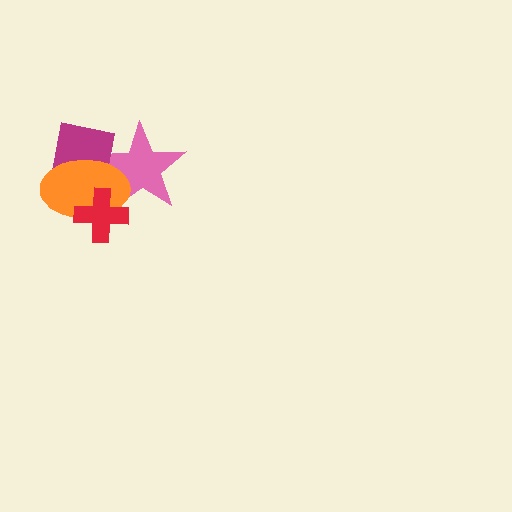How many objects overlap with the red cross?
2 objects overlap with the red cross.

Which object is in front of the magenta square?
The orange ellipse is in front of the magenta square.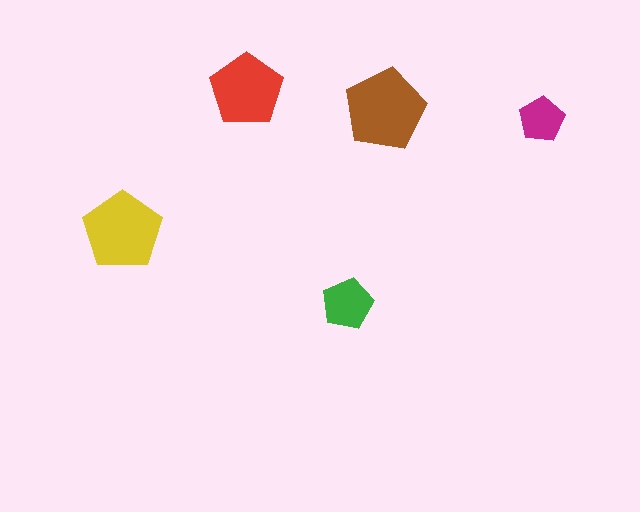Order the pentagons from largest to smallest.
the brown one, the yellow one, the red one, the green one, the magenta one.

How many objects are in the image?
There are 5 objects in the image.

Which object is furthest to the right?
The magenta pentagon is rightmost.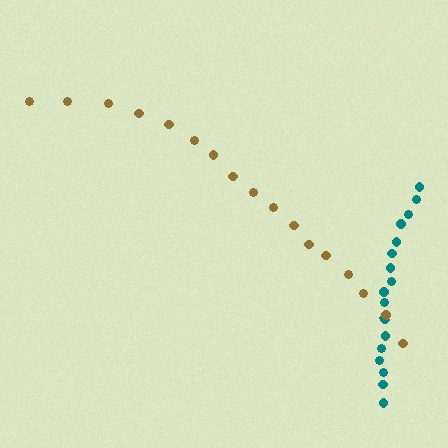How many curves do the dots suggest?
There are 2 distinct paths.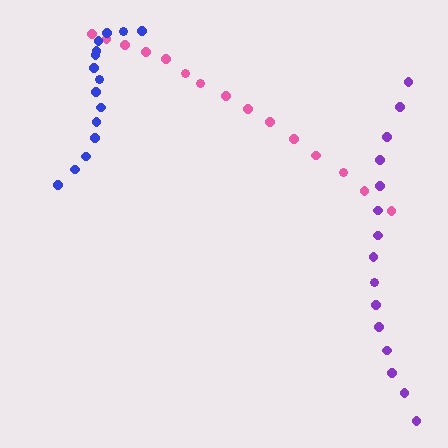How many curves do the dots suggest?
There are 3 distinct paths.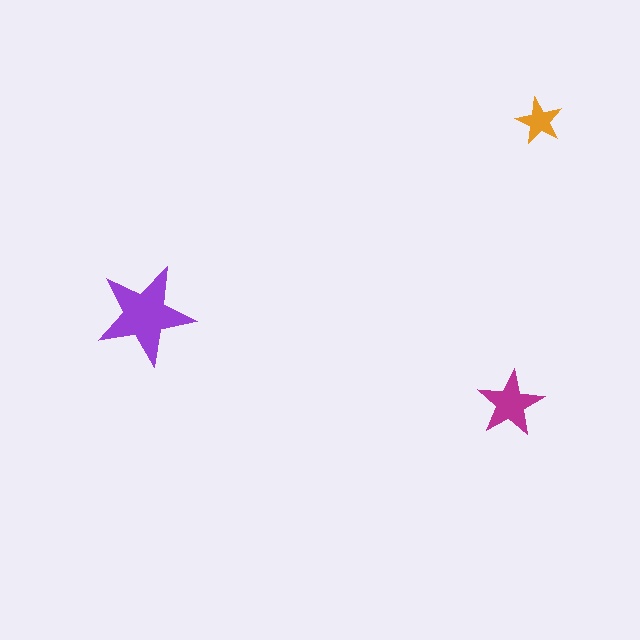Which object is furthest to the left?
The purple star is leftmost.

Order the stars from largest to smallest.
the purple one, the magenta one, the orange one.